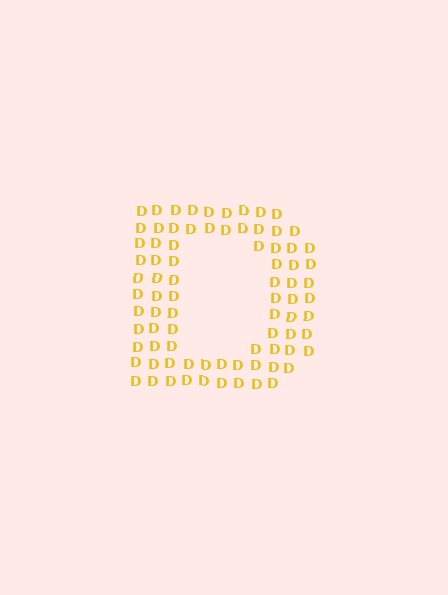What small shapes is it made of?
It is made of small letter D's.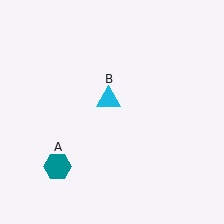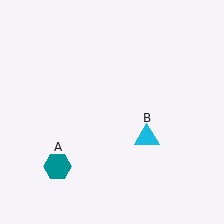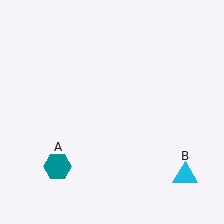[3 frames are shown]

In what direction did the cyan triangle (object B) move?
The cyan triangle (object B) moved down and to the right.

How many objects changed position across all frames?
1 object changed position: cyan triangle (object B).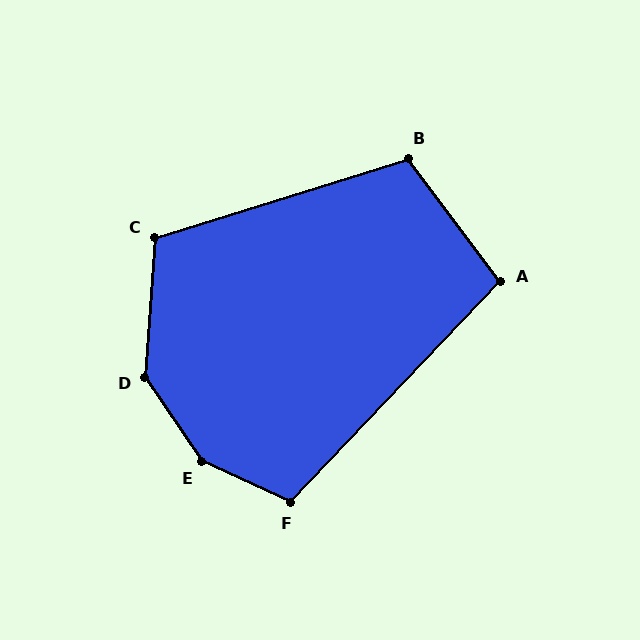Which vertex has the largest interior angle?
E, at approximately 149 degrees.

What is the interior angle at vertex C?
Approximately 112 degrees (obtuse).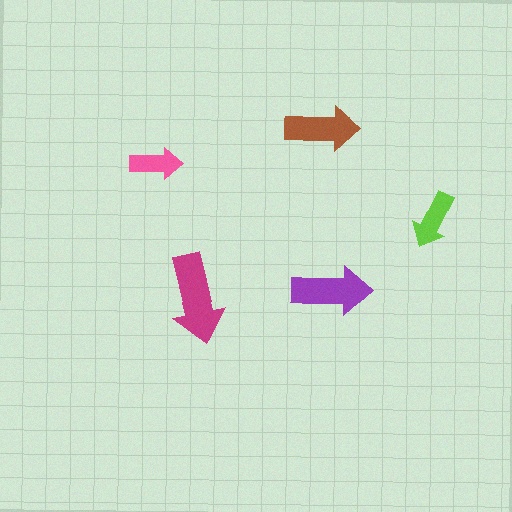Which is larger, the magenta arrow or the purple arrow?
The magenta one.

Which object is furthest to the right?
The lime arrow is rightmost.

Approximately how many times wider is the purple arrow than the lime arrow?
About 1.5 times wider.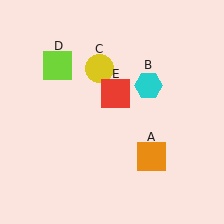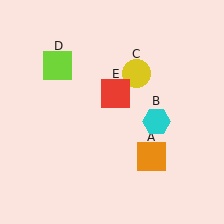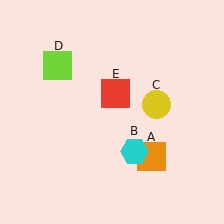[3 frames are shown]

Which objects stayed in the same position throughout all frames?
Orange square (object A) and lime square (object D) and red square (object E) remained stationary.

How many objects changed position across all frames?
2 objects changed position: cyan hexagon (object B), yellow circle (object C).